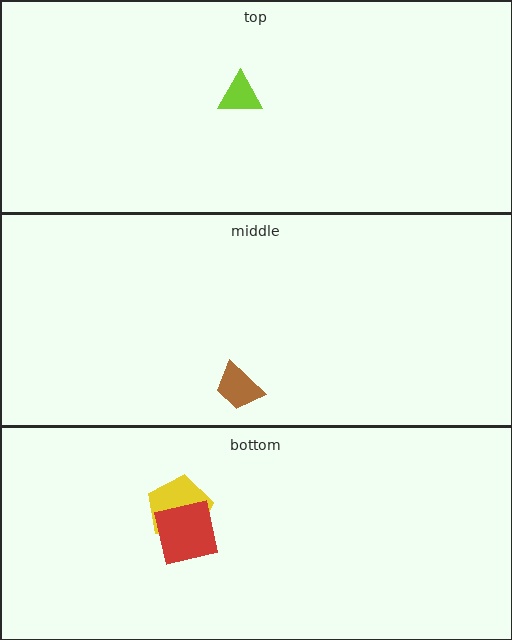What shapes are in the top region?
The lime triangle.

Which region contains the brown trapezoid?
The middle region.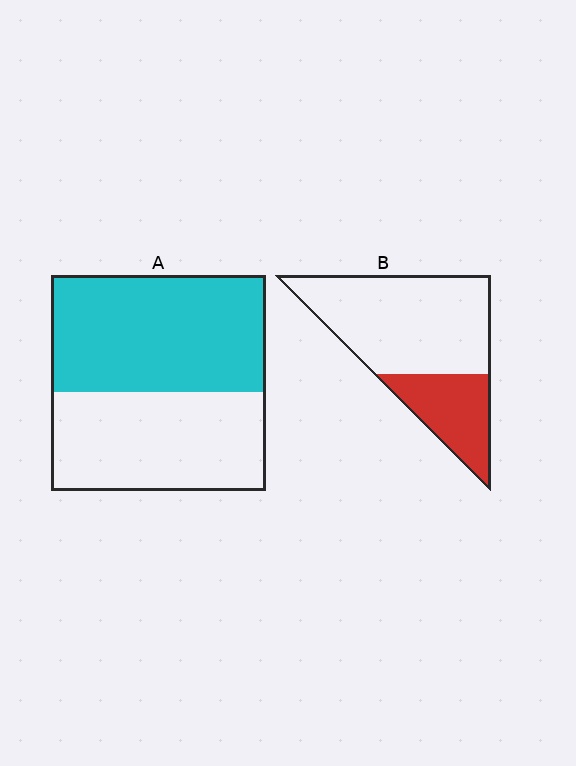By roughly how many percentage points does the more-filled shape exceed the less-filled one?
By roughly 25 percentage points (A over B).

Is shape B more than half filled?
No.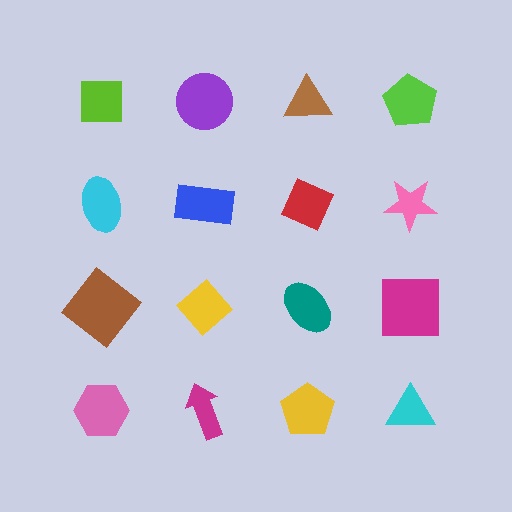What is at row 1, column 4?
A lime pentagon.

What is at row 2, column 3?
A red diamond.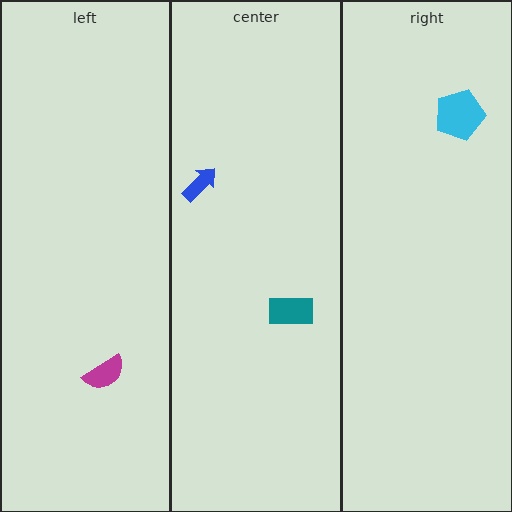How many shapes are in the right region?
1.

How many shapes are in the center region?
2.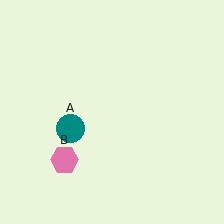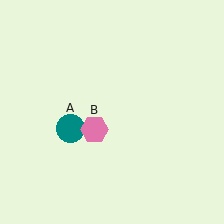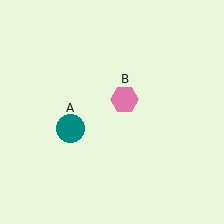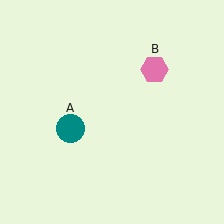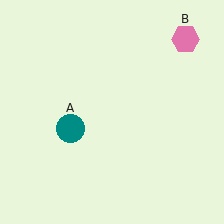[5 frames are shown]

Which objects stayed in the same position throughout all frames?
Teal circle (object A) remained stationary.